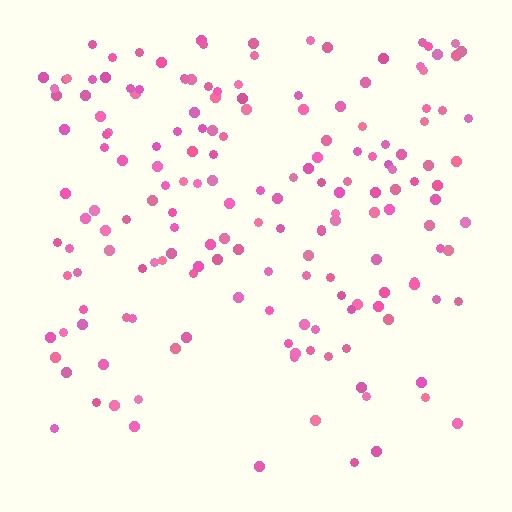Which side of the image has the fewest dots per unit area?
The bottom.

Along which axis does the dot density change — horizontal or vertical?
Vertical.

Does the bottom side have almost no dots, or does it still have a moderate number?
Still a moderate number, just noticeably fewer than the top.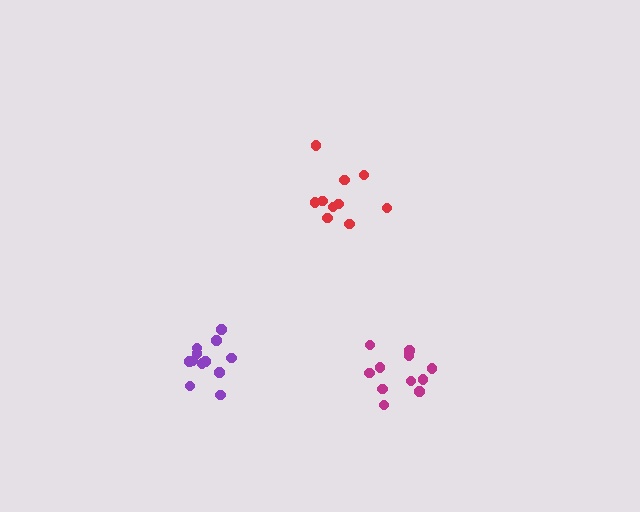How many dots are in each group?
Group 1: 12 dots, Group 2: 11 dots, Group 3: 10 dots (33 total).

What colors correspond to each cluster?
The clusters are colored: purple, magenta, red.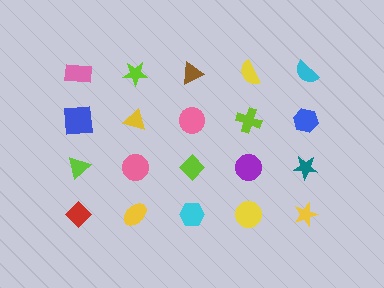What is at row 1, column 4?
A yellow semicircle.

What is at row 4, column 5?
A yellow star.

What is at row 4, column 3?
A cyan hexagon.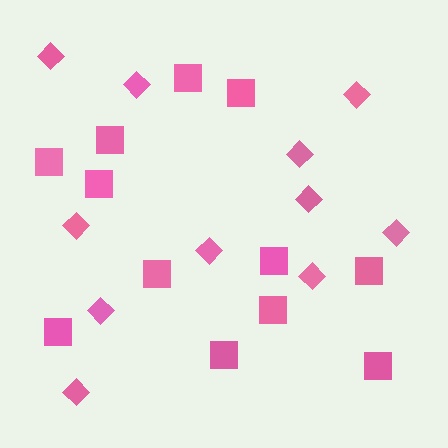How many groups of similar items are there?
There are 2 groups: one group of squares (12) and one group of diamonds (11).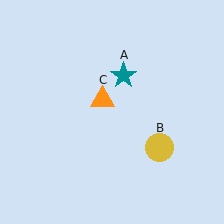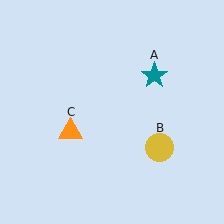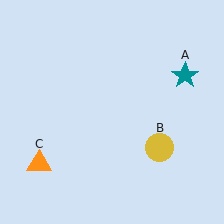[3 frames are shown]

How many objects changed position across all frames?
2 objects changed position: teal star (object A), orange triangle (object C).